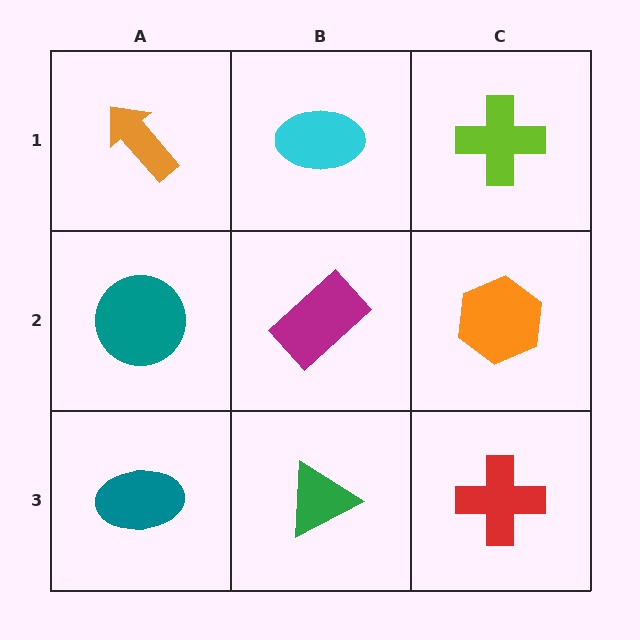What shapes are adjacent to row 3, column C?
An orange hexagon (row 2, column C), a green triangle (row 3, column B).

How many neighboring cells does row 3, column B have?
3.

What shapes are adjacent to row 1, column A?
A teal circle (row 2, column A), a cyan ellipse (row 1, column B).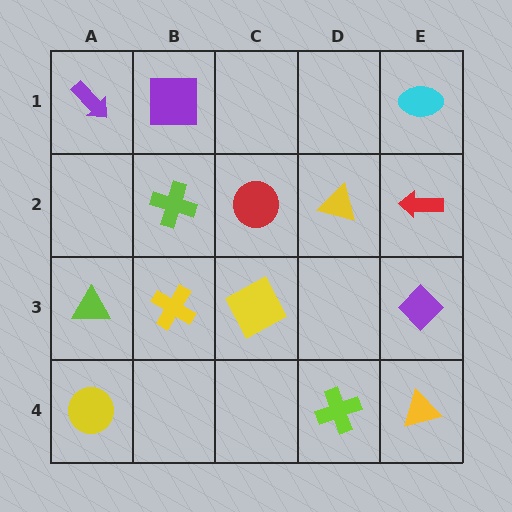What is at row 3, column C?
A yellow square.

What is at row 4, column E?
A yellow triangle.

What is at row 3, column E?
A purple diamond.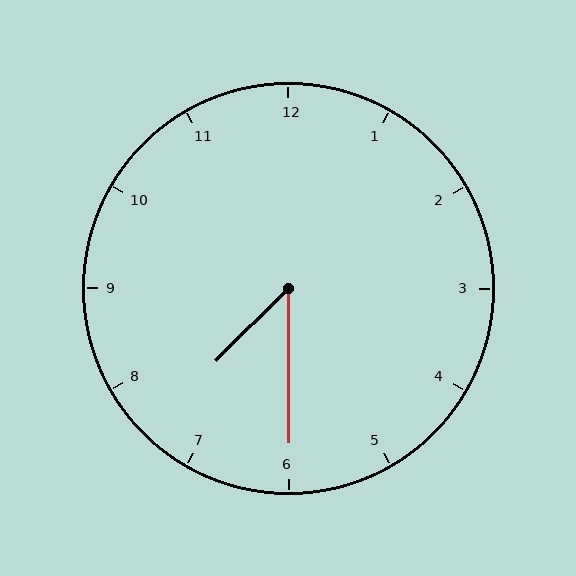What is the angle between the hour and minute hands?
Approximately 45 degrees.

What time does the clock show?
7:30.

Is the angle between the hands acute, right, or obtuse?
It is acute.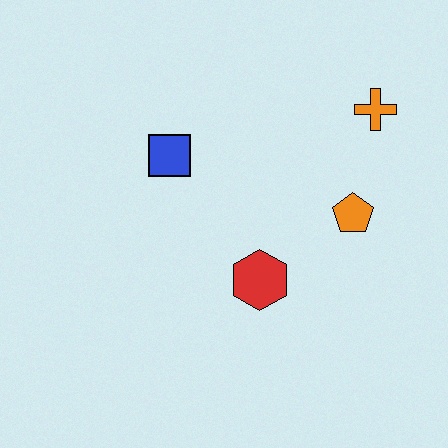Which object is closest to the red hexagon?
The orange pentagon is closest to the red hexagon.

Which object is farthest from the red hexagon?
The orange cross is farthest from the red hexagon.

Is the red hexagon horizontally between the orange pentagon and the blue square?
Yes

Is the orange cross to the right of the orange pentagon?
Yes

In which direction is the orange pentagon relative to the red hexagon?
The orange pentagon is to the right of the red hexagon.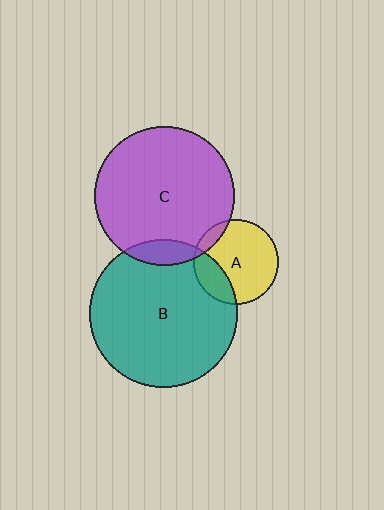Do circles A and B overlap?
Yes.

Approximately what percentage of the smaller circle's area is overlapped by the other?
Approximately 25%.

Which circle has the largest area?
Circle B (teal).